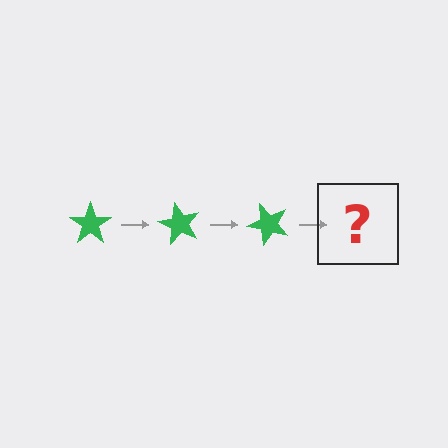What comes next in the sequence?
The next element should be a green star rotated 180 degrees.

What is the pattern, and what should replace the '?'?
The pattern is that the star rotates 60 degrees each step. The '?' should be a green star rotated 180 degrees.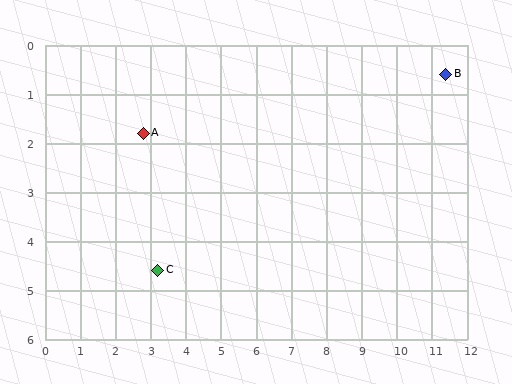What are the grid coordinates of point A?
Point A is at approximately (2.8, 1.8).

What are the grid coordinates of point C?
Point C is at approximately (3.2, 4.6).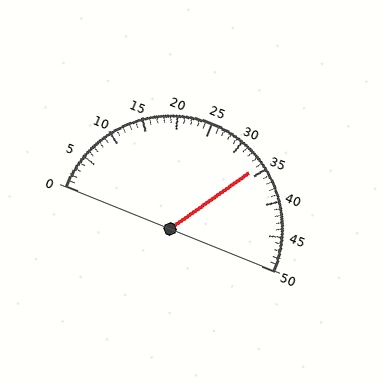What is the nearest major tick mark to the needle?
The nearest major tick mark is 35.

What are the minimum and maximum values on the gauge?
The gauge ranges from 0 to 50.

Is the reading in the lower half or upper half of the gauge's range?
The reading is in the upper half of the range (0 to 50).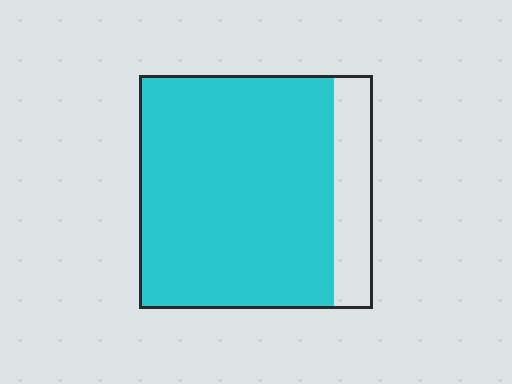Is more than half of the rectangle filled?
Yes.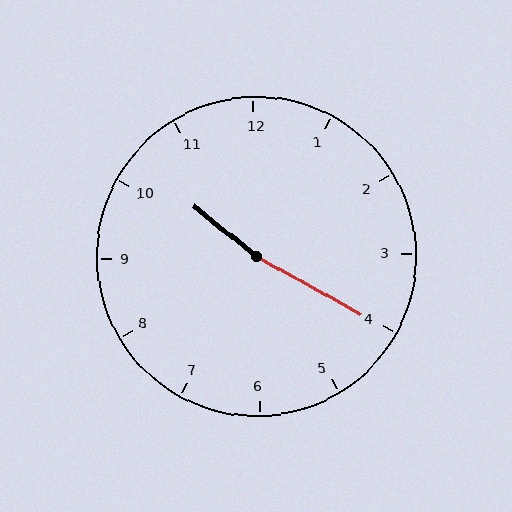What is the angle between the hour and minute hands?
Approximately 170 degrees.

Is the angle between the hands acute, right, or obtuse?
It is obtuse.